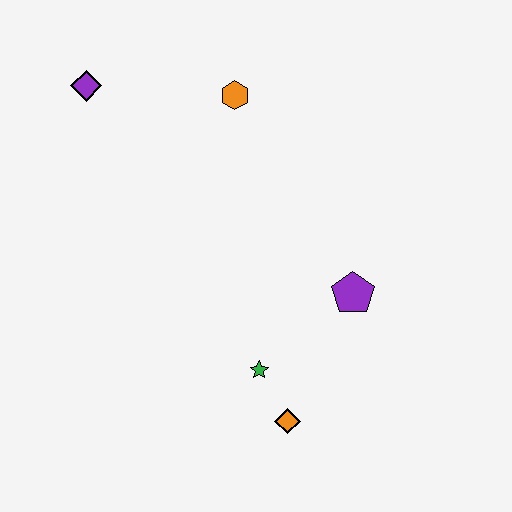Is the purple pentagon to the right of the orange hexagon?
Yes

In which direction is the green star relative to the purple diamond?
The green star is below the purple diamond.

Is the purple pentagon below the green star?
No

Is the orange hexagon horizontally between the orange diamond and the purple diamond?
Yes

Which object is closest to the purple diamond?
The orange hexagon is closest to the purple diamond.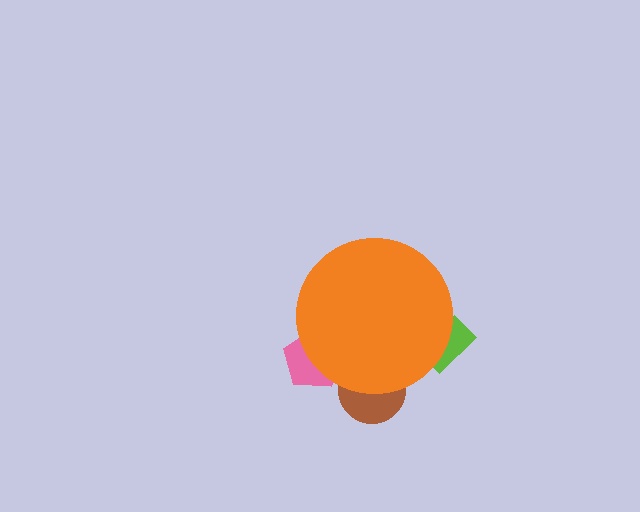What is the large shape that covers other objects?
An orange circle.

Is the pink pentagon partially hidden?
Yes, the pink pentagon is partially hidden behind the orange circle.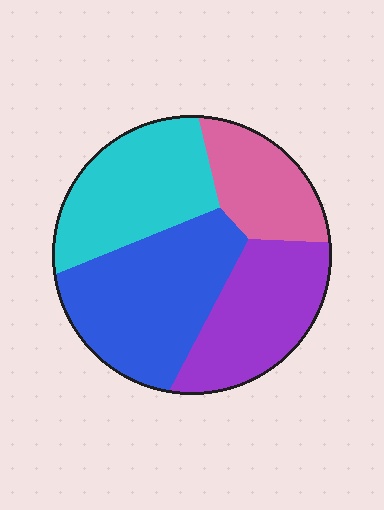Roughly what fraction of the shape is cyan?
Cyan takes up about one quarter (1/4) of the shape.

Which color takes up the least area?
Pink, at roughly 15%.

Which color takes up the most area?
Blue, at roughly 35%.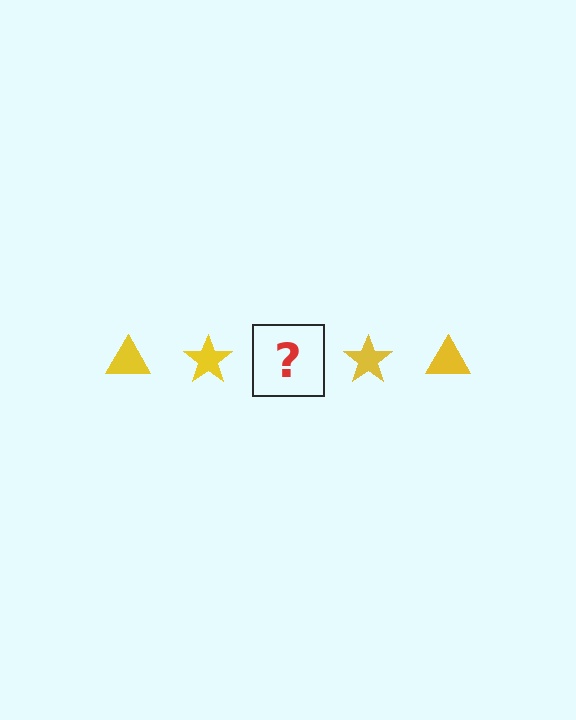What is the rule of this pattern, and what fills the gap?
The rule is that the pattern cycles through triangle, star shapes in yellow. The gap should be filled with a yellow triangle.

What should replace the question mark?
The question mark should be replaced with a yellow triangle.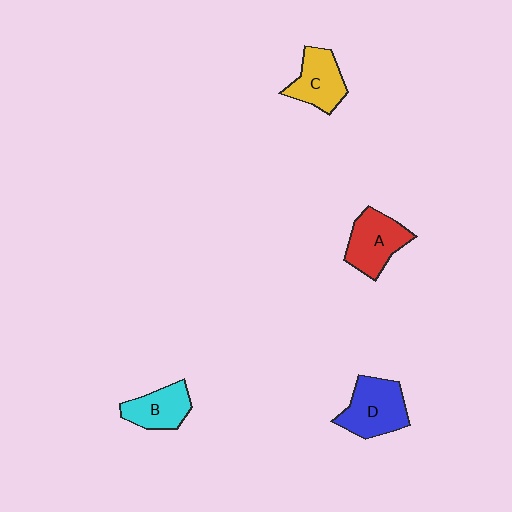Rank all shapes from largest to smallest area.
From largest to smallest: D (blue), A (red), C (yellow), B (cyan).